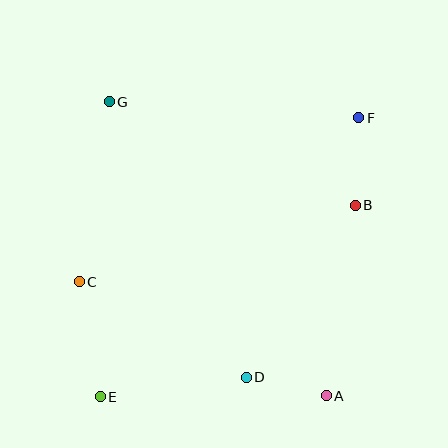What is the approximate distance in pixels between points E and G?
The distance between E and G is approximately 295 pixels.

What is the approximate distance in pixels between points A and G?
The distance between A and G is approximately 366 pixels.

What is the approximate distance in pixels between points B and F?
The distance between B and F is approximately 87 pixels.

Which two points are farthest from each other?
Points E and F are farthest from each other.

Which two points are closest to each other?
Points A and D are closest to each other.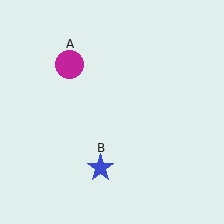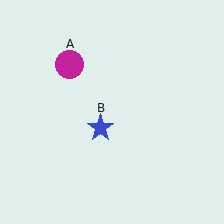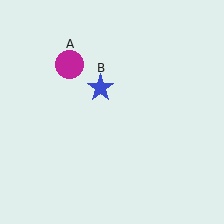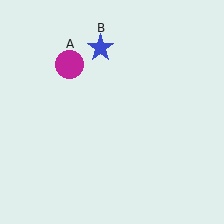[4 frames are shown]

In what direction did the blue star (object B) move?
The blue star (object B) moved up.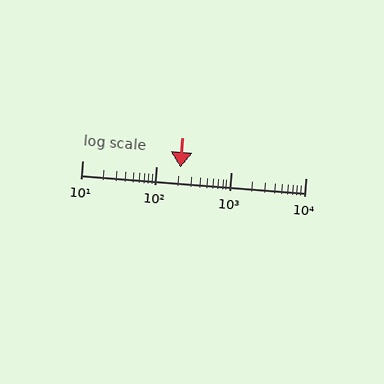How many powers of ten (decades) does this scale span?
The scale spans 3 decades, from 10 to 10000.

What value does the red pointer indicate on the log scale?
The pointer indicates approximately 210.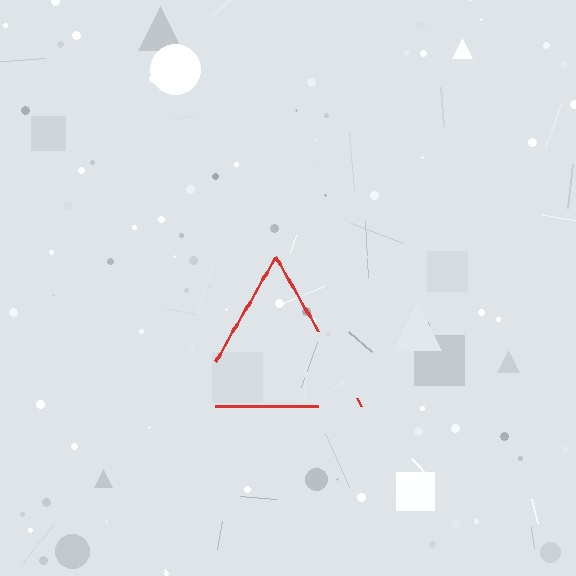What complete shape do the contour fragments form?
The contour fragments form a triangle.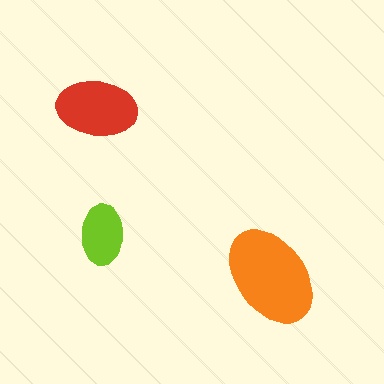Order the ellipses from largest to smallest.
the orange one, the red one, the lime one.